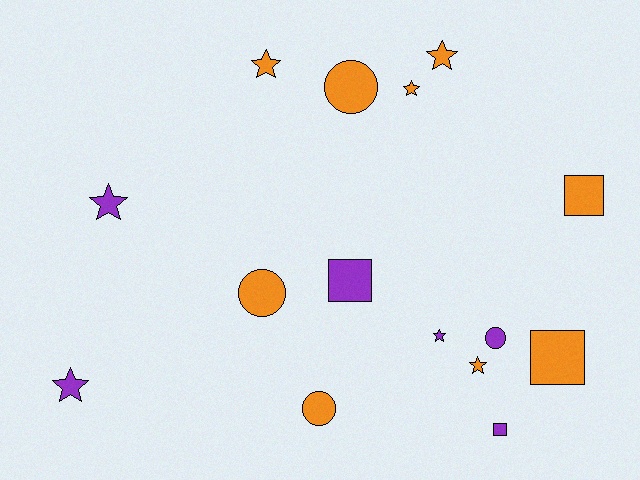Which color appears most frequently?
Orange, with 9 objects.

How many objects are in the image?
There are 15 objects.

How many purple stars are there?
There are 3 purple stars.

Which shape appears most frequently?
Star, with 7 objects.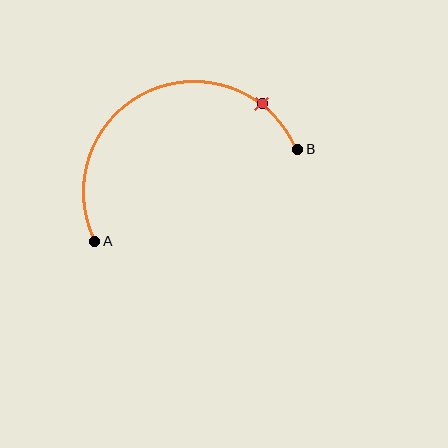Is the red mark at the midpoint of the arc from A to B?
No. The red mark lies on the arc but is closer to endpoint B. The arc midpoint would be at the point on the curve equidistant along the arc from both A and B.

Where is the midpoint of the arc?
The arc midpoint is the point on the curve farthest from the straight line joining A and B. It sits above that line.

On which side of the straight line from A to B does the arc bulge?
The arc bulges above the straight line connecting A and B.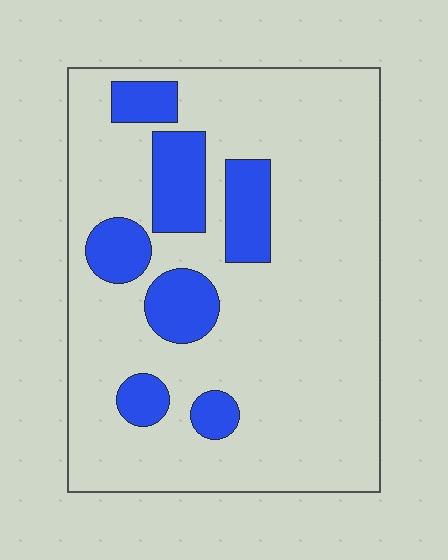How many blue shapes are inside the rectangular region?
7.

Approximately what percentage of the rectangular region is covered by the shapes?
Approximately 20%.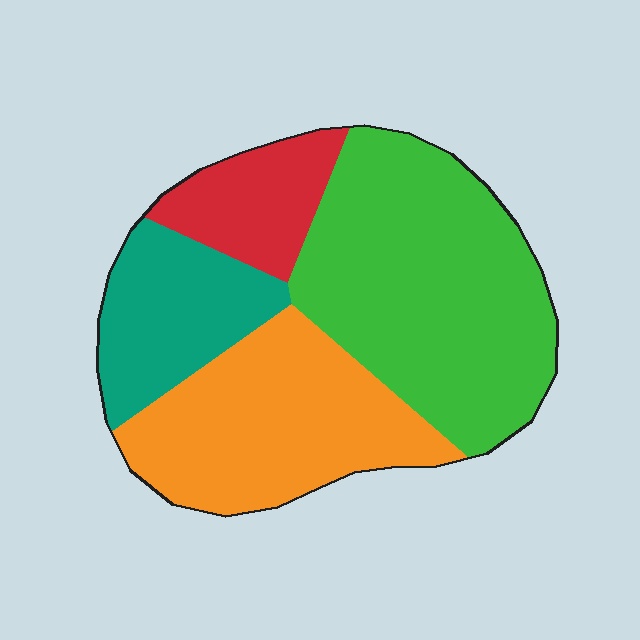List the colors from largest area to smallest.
From largest to smallest: green, orange, teal, red.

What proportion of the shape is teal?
Teal covers roughly 15% of the shape.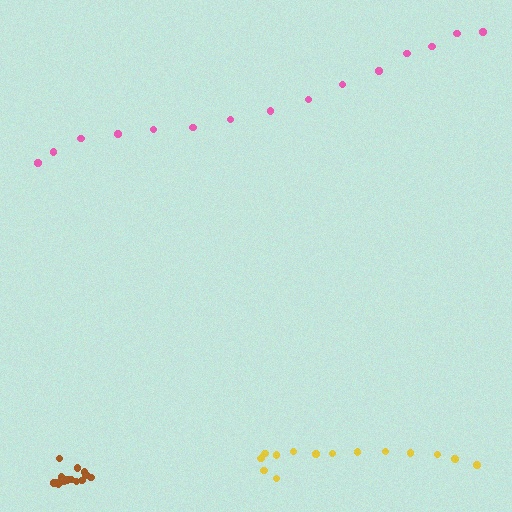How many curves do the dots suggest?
There are 3 distinct paths.